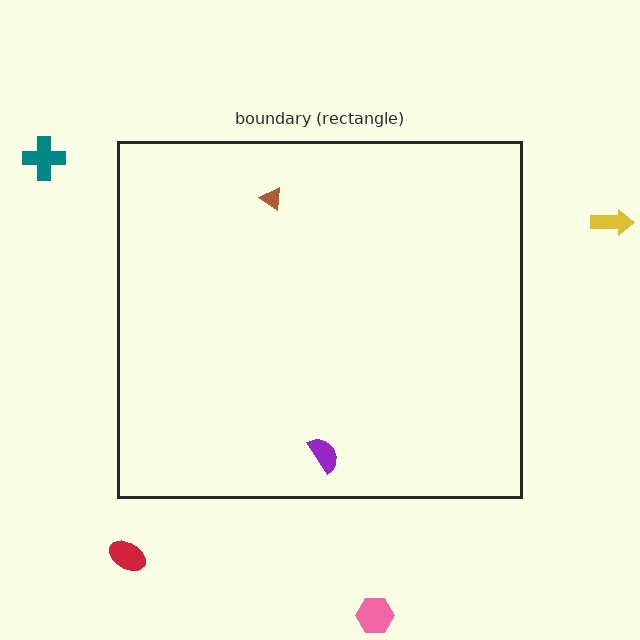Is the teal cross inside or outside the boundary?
Outside.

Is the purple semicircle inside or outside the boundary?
Inside.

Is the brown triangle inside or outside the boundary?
Inside.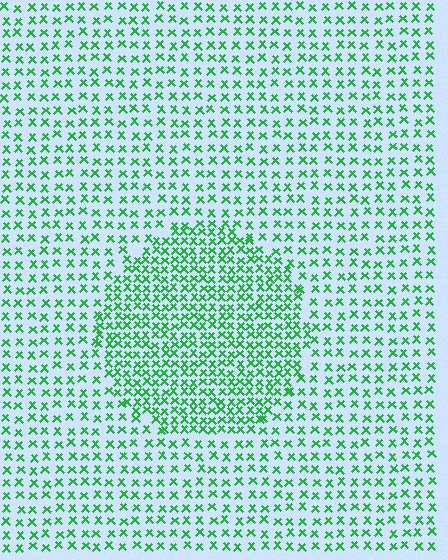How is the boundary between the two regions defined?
The boundary is defined by a change in element density (approximately 1.9x ratio). All elements are the same color, size, and shape.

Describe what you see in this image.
The image contains small green elements arranged at two different densities. A circle-shaped region is visible where the elements are more densely packed than the surrounding area.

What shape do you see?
I see a circle.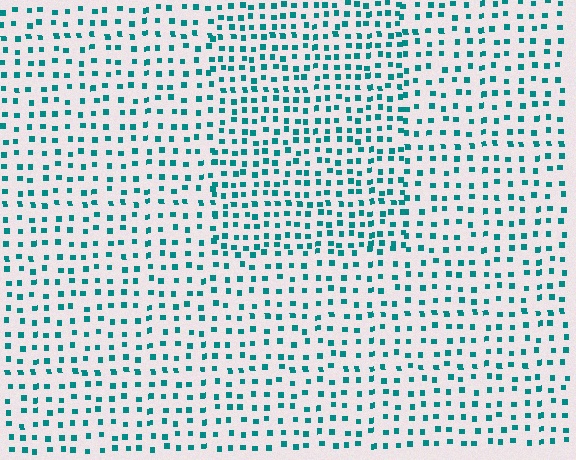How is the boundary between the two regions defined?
The boundary is defined by a change in element density (approximately 1.5x ratio). All elements are the same color, size, and shape.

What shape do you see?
I see a rectangle.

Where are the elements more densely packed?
The elements are more densely packed inside the rectangle boundary.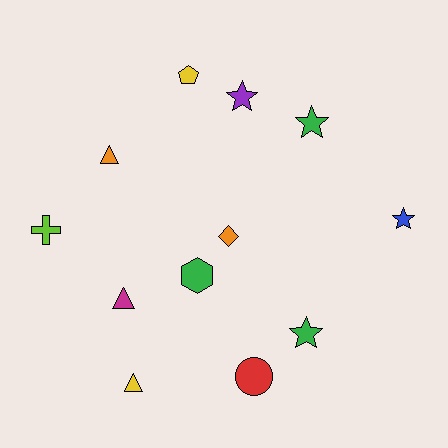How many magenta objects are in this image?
There is 1 magenta object.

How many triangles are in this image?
There are 3 triangles.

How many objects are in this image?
There are 12 objects.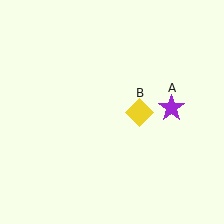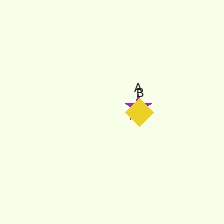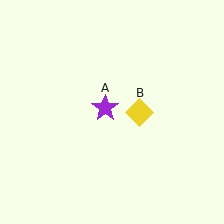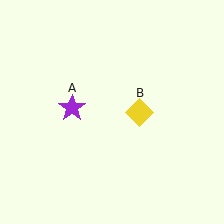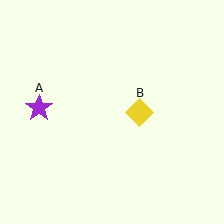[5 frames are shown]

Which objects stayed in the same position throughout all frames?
Yellow diamond (object B) remained stationary.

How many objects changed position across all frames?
1 object changed position: purple star (object A).